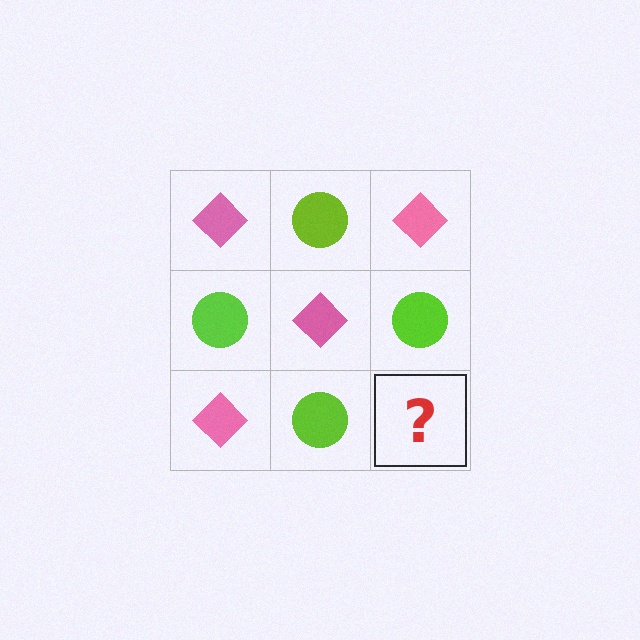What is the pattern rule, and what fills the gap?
The rule is that it alternates pink diamond and lime circle in a checkerboard pattern. The gap should be filled with a pink diamond.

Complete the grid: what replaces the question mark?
The question mark should be replaced with a pink diamond.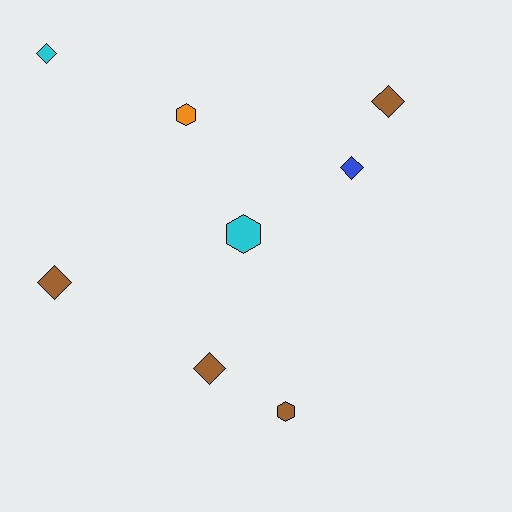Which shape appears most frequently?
Diamond, with 5 objects.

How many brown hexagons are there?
There is 1 brown hexagon.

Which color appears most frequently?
Brown, with 4 objects.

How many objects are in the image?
There are 8 objects.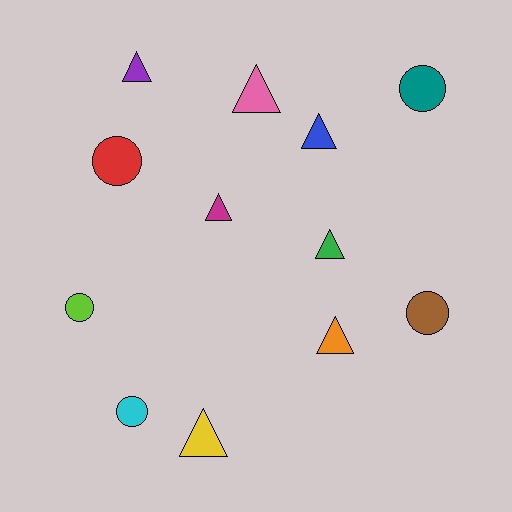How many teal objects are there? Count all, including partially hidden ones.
There is 1 teal object.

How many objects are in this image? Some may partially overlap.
There are 12 objects.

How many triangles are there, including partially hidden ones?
There are 7 triangles.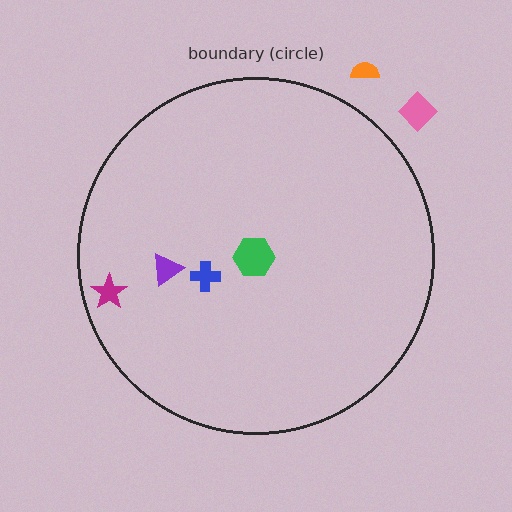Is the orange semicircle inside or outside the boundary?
Outside.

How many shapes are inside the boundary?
4 inside, 2 outside.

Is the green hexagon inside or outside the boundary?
Inside.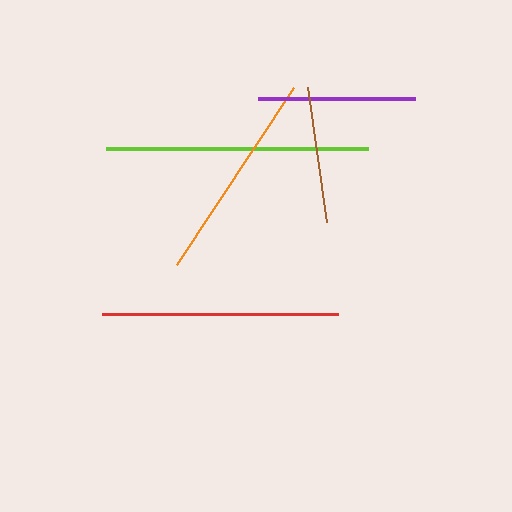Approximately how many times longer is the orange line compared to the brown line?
The orange line is approximately 1.6 times the length of the brown line.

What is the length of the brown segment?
The brown segment is approximately 136 pixels long.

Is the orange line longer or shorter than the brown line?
The orange line is longer than the brown line.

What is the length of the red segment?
The red segment is approximately 236 pixels long.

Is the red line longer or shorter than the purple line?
The red line is longer than the purple line.